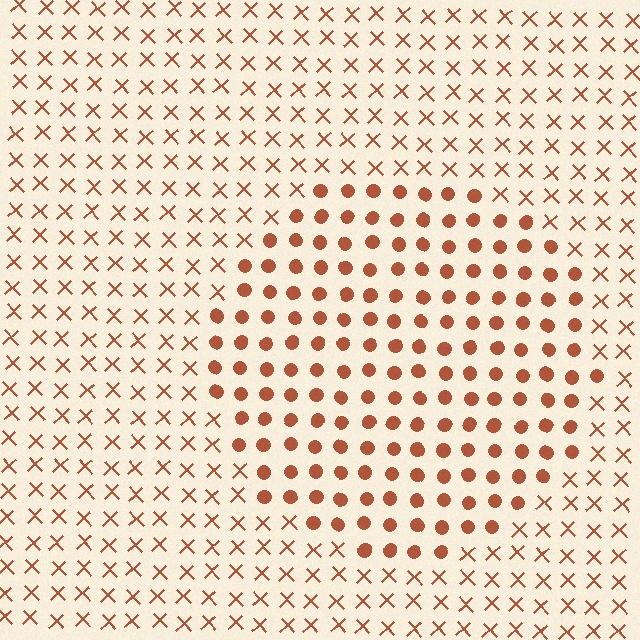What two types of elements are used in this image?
The image uses circles inside the circle region and X marks outside it.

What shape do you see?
I see a circle.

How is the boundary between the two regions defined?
The boundary is defined by a change in element shape: circles inside vs. X marks outside. All elements share the same color and spacing.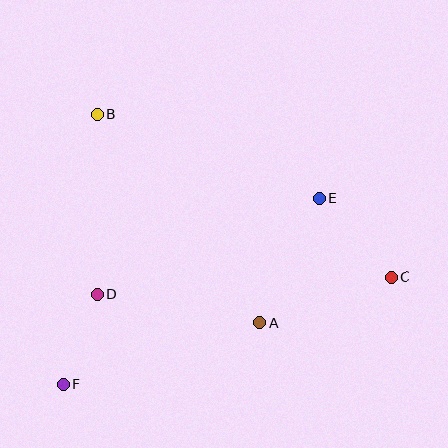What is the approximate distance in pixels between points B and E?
The distance between B and E is approximately 237 pixels.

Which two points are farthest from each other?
Points C and F are farthest from each other.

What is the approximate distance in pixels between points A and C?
The distance between A and C is approximately 140 pixels.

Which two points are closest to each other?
Points D and F are closest to each other.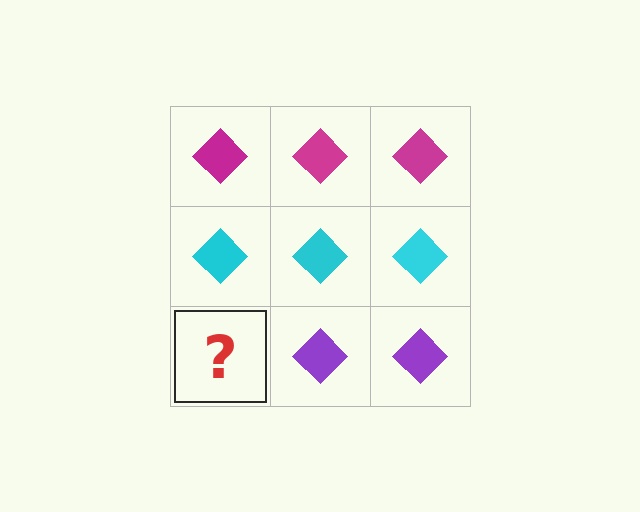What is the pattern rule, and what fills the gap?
The rule is that each row has a consistent color. The gap should be filled with a purple diamond.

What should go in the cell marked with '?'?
The missing cell should contain a purple diamond.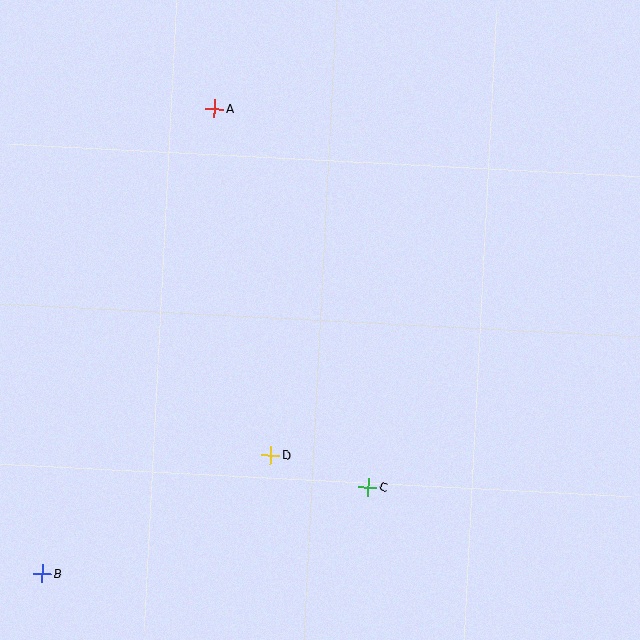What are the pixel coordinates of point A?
Point A is at (215, 109).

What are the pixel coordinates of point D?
Point D is at (271, 455).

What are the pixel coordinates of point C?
Point C is at (368, 487).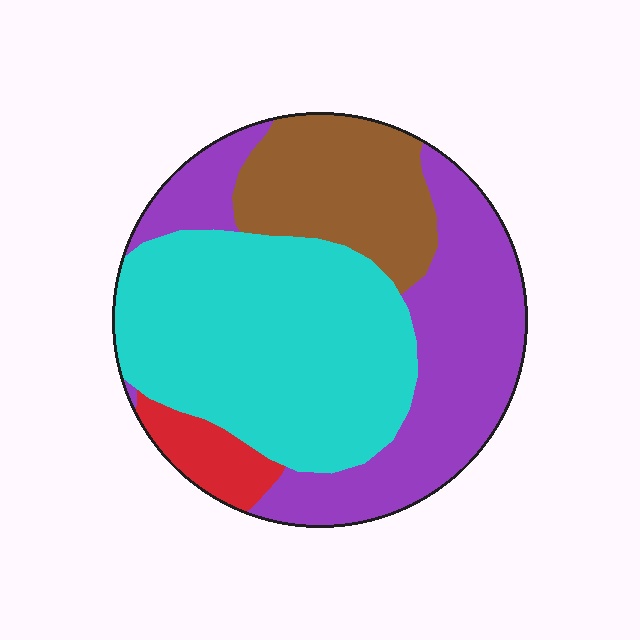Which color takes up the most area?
Cyan, at roughly 40%.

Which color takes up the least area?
Red, at roughly 5%.